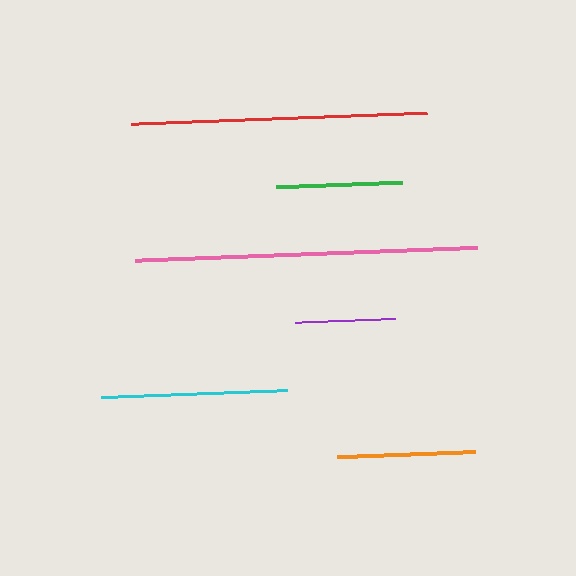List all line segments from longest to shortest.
From longest to shortest: pink, red, cyan, orange, green, purple.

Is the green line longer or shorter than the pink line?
The pink line is longer than the green line.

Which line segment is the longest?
The pink line is the longest at approximately 342 pixels.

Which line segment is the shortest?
The purple line is the shortest at approximately 100 pixels.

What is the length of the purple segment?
The purple segment is approximately 100 pixels long.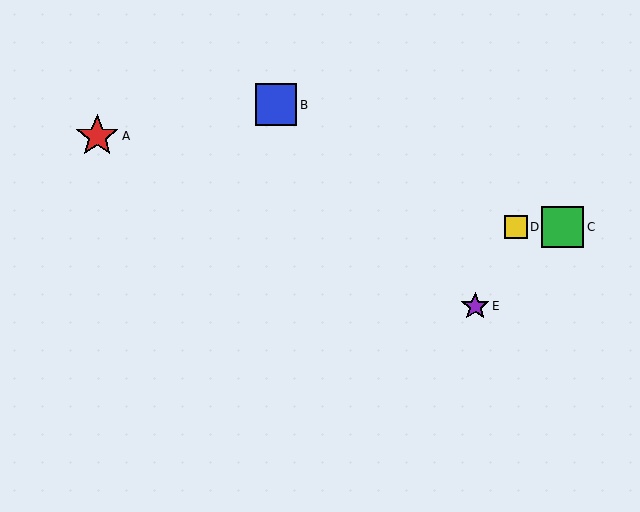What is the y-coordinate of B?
Object B is at y≈105.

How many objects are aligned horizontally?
2 objects (C, D) are aligned horizontally.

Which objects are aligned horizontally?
Objects C, D are aligned horizontally.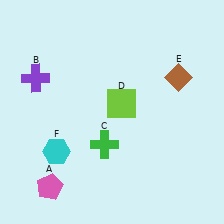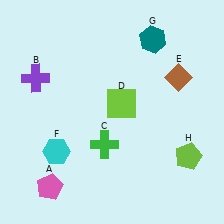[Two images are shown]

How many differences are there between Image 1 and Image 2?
There are 2 differences between the two images.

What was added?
A teal hexagon (G), a lime pentagon (H) were added in Image 2.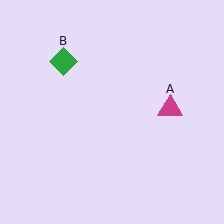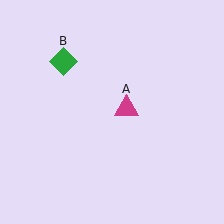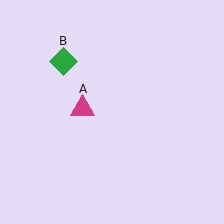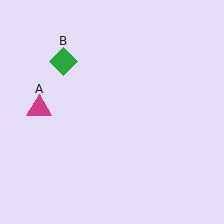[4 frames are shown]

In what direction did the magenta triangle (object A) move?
The magenta triangle (object A) moved left.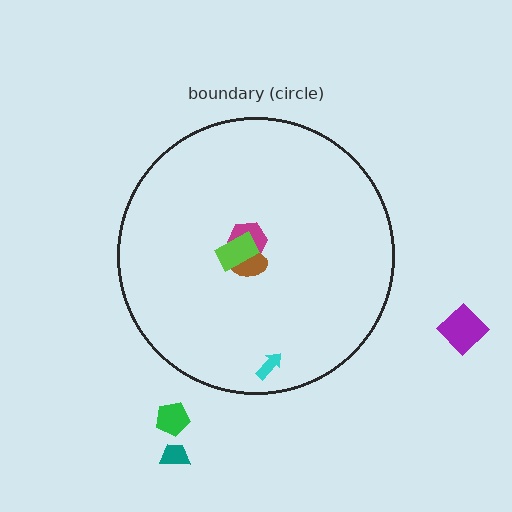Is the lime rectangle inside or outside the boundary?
Inside.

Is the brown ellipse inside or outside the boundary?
Inside.